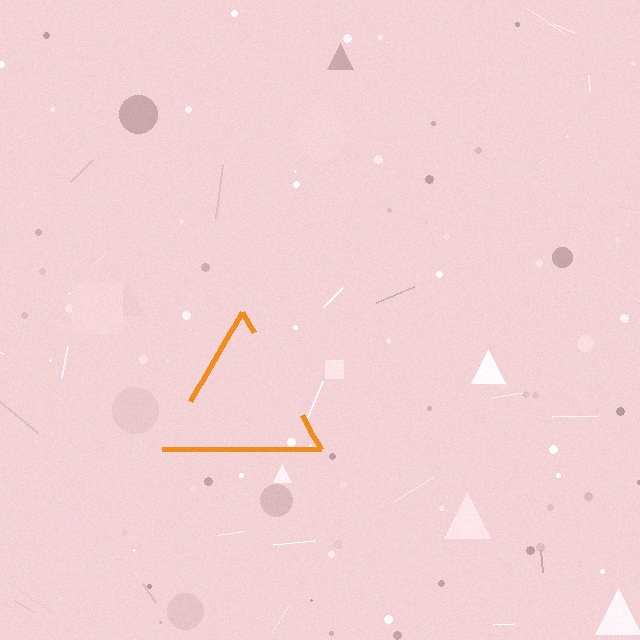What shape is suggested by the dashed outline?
The dashed outline suggests a triangle.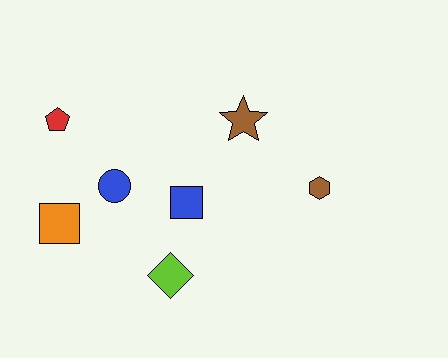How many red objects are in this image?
There is 1 red object.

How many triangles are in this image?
There are no triangles.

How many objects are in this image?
There are 7 objects.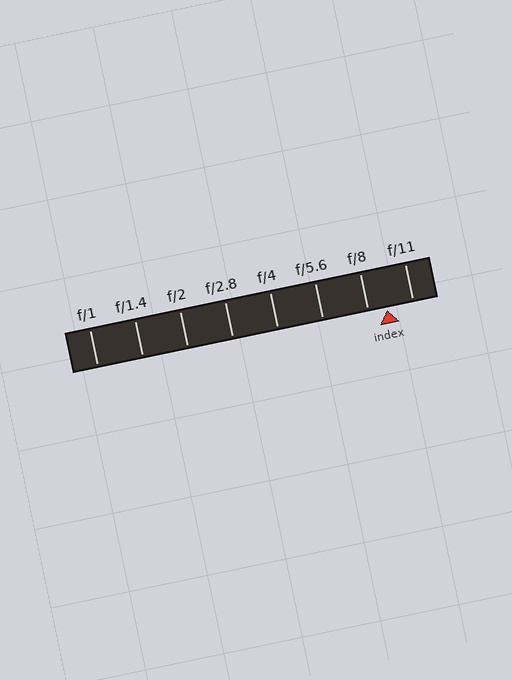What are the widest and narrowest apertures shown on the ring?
The widest aperture shown is f/1 and the narrowest is f/11.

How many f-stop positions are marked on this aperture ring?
There are 8 f-stop positions marked.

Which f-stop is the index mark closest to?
The index mark is closest to f/8.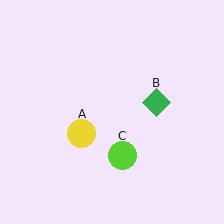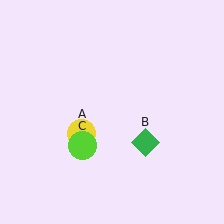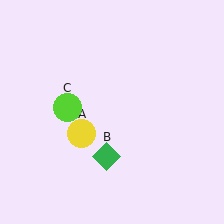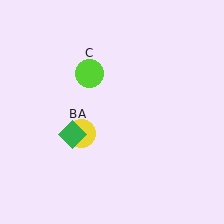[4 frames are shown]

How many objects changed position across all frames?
2 objects changed position: green diamond (object B), lime circle (object C).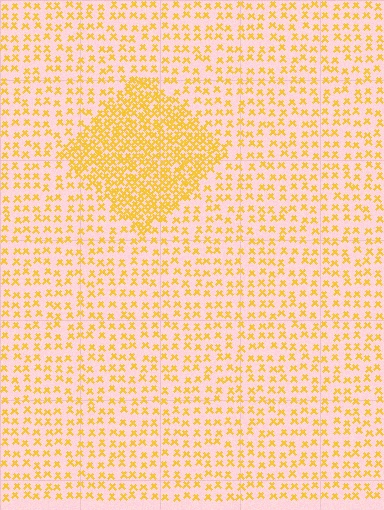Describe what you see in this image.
The image contains small yellow elements arranged at two different densities. A diamond-shaped region is visible where the elements are more densely packed than the surrounding area.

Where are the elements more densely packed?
The elements are more densely packed inside the diamond boundary.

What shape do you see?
I see a diamond.